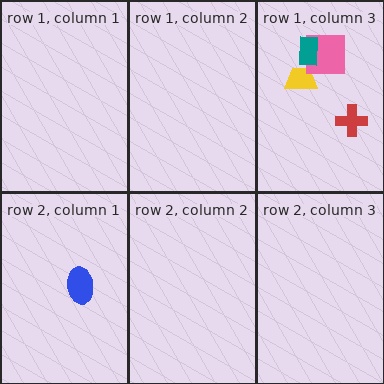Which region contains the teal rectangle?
The row 1, column 3 region.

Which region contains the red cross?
The row 1, column 3 region.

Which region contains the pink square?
The row 1, column 3 region.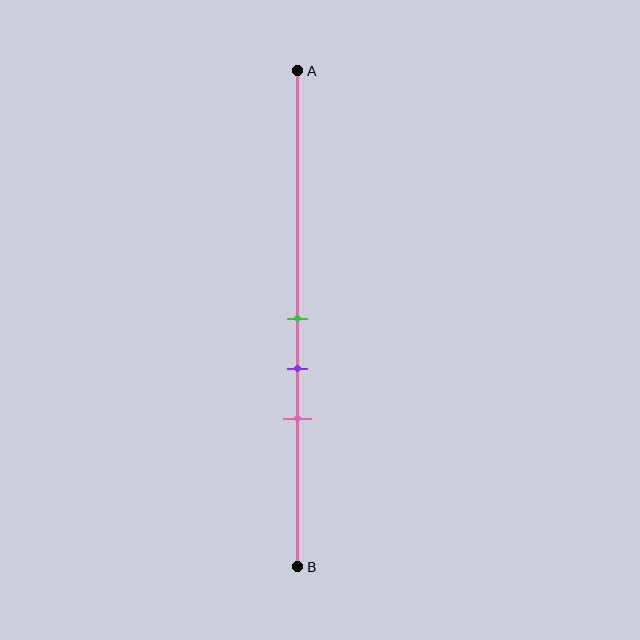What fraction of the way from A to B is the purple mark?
The purple mark is approximately 60% (0.6) of the way from A to B.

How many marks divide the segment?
There are 3 marks dividing the segment.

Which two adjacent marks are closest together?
The green and purple marks are the closest adjacent pair.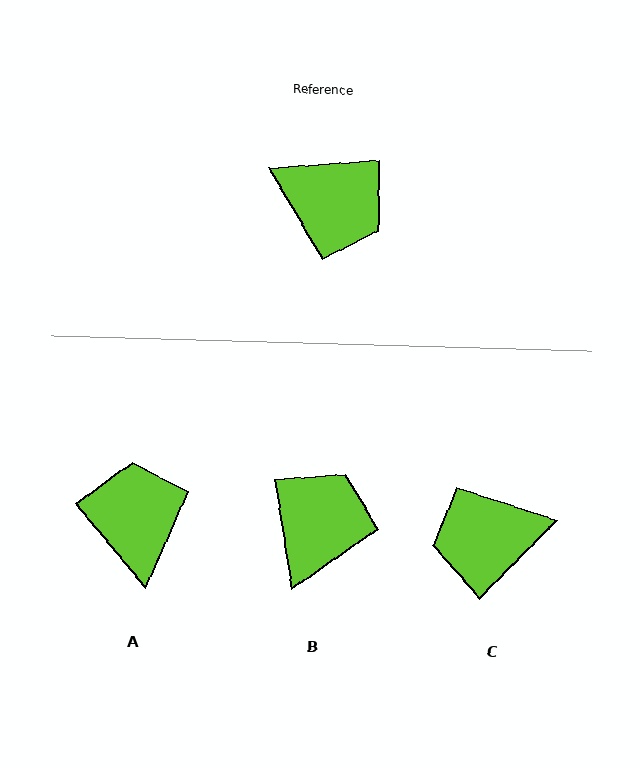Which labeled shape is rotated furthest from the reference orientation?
C, about 139 degrees away.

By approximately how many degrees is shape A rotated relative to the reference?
Approximately 126 degrees counter-clockwise.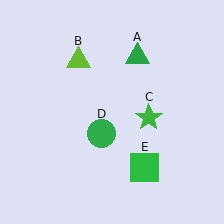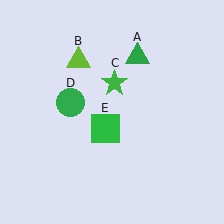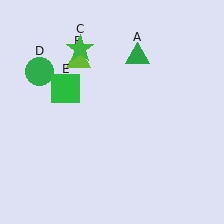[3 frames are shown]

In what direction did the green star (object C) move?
The green star (object C) moved up and to the left.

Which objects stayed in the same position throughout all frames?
Green triangle (object A) and lime triangle (object B) remained stationary.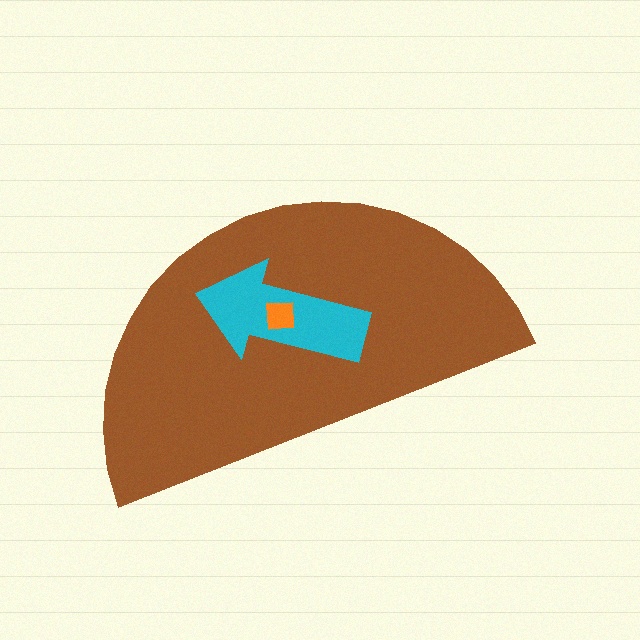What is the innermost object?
The orange square.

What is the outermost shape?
The brown semicircle.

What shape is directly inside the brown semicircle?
The cyan arrow.